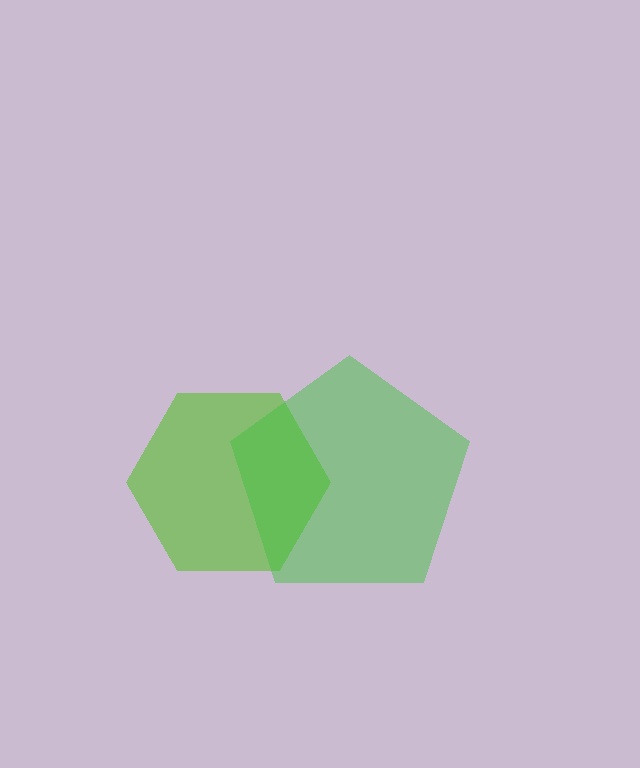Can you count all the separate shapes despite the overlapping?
Yes, there are 2 separate shapes.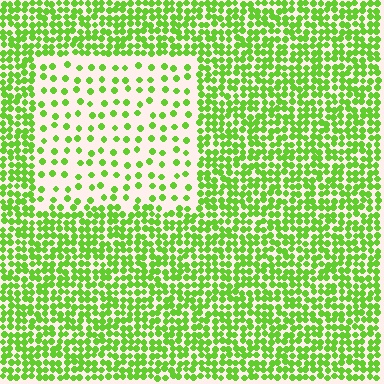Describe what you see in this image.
The image contains small lime elements arranged at two different densities. A rectangle-shaped region is visible where the elements are less densely packed than the surrounding area.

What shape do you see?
I see a rectangle.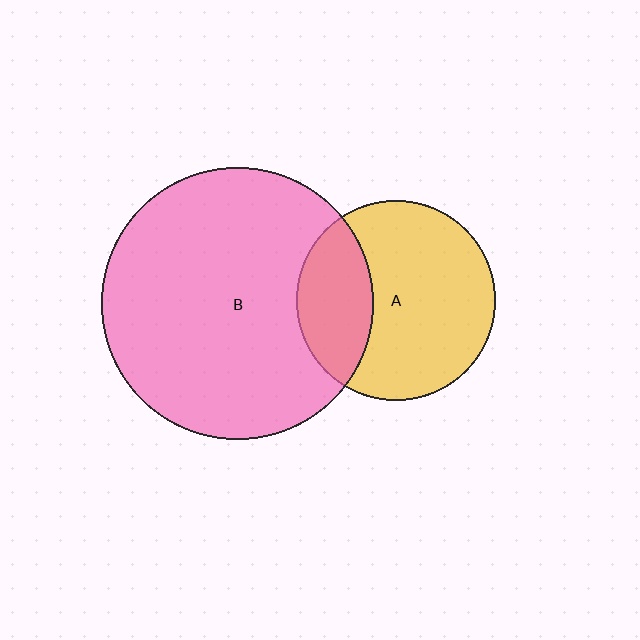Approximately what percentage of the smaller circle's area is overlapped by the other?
Approximately 30%.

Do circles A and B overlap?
Yes.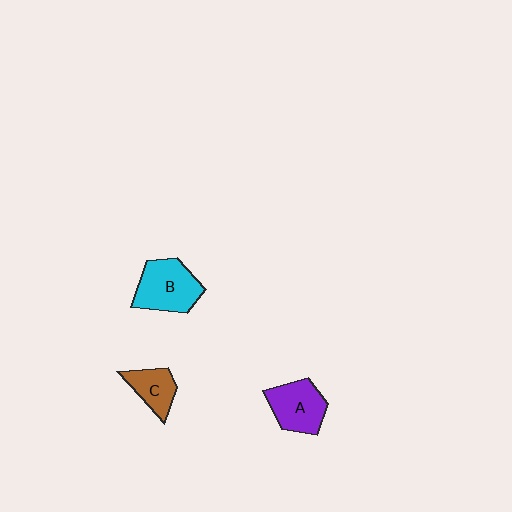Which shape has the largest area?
Shape B (cyan).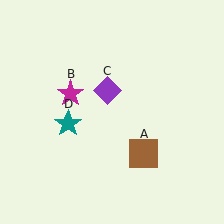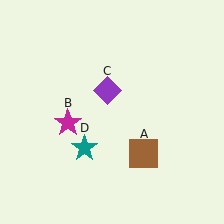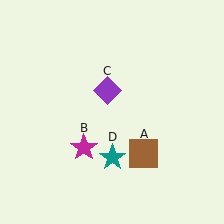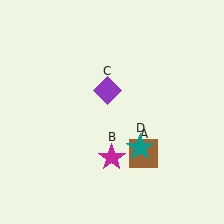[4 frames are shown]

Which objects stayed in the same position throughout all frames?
Brown square (object A) and purple diamond (object C) remained stationary.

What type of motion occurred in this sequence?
The magenta star (object B), teal star (object D) rotated counterclockwise around the center of the scene.